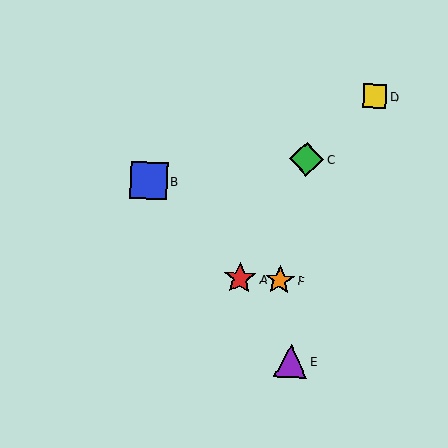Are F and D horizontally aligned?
No, F is at y≈280 and D is at y≈96.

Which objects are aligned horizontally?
Objects A, F are aligned horizontally.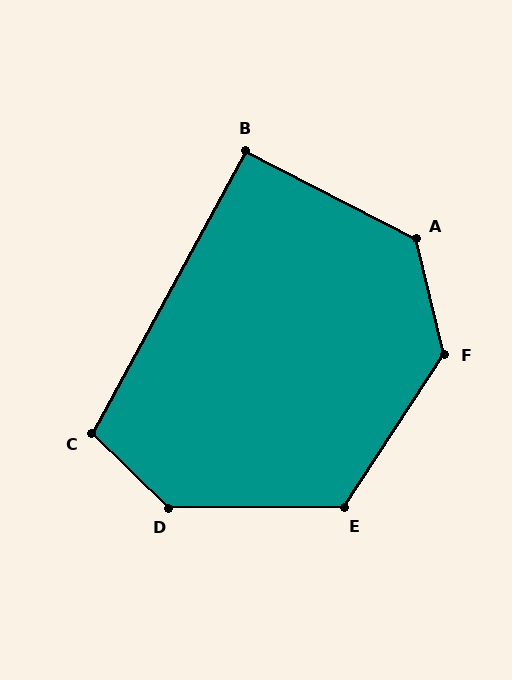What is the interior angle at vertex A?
Approximately 131 degrees (obtuse).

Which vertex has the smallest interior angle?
B, at approximately 91 degrees.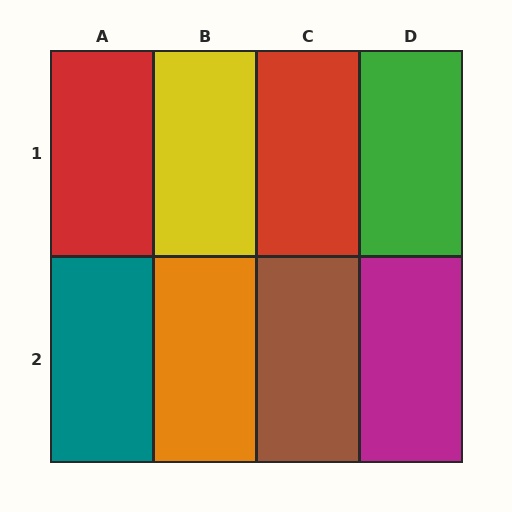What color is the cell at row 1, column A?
Red.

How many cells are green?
1 cell is green.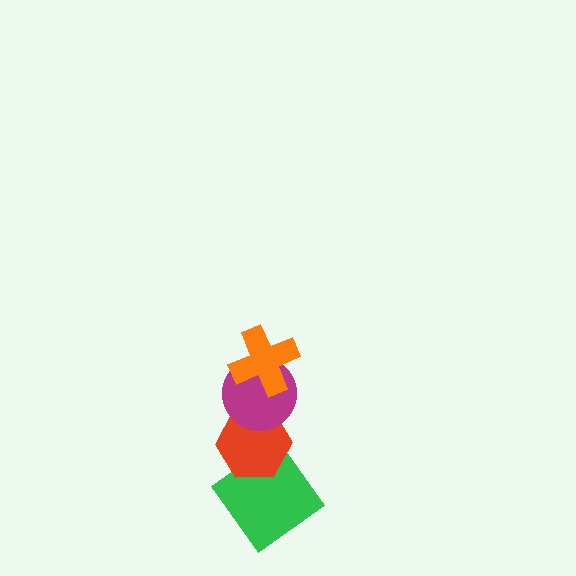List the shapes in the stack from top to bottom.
From top to bottom: the orange cross, the magenta circle, the red hexagon, the green diamond.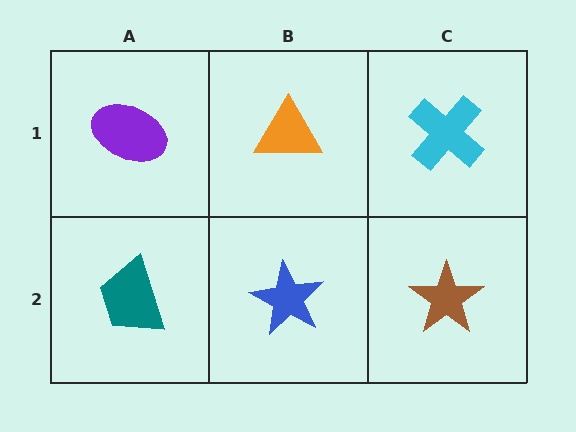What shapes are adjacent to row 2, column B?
An orange triangle (row 1, column B), a teal trapezoid (row 2, column A), a brown star (row 2, column C).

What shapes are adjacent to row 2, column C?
A cyan cross (row 1, column C), a blue star (row 2, column B).